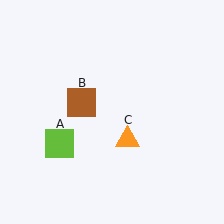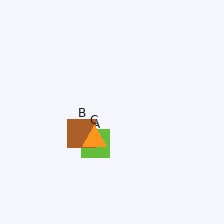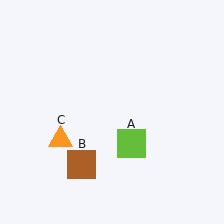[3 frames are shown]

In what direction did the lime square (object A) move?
The lime square (object A) moved right.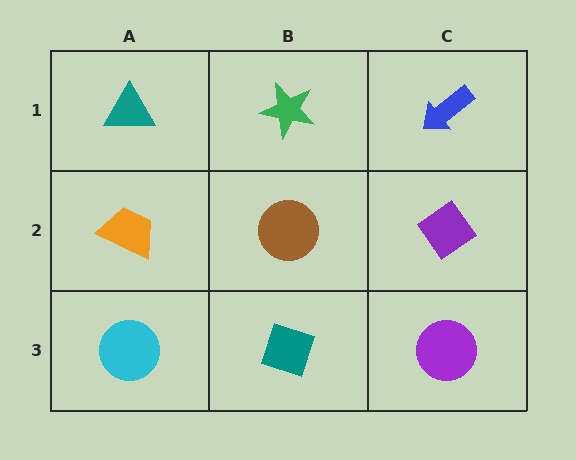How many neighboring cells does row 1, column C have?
2.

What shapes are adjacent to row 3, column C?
A purple diamond (row 2, column C), a teal diamond (row 3, column B).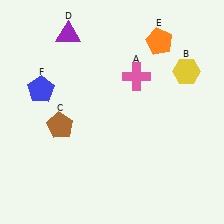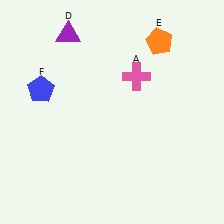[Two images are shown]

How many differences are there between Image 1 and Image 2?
There are 2 differences between the two images.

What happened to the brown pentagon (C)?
The brown pentagon (C) was removed in Image 2. It was in the bottom-left area of Image 1.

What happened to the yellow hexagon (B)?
The yellow hexagon (B) was removed in Image 2. It was in the top-right area of Image 1.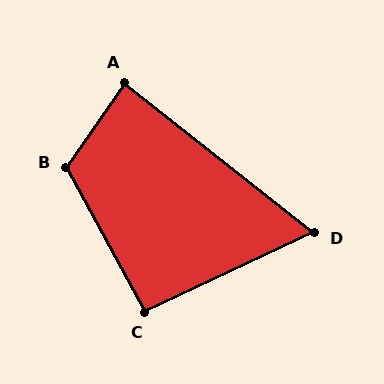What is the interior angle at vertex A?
Approximately 86 degrees (approximately right).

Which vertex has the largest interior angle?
B, at approximately 117 degrees.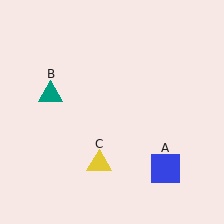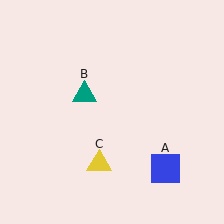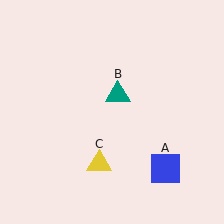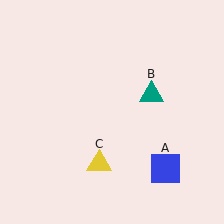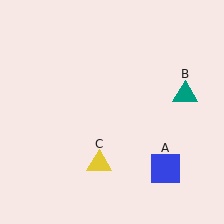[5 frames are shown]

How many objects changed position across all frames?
1 object changed position: teal triangle (object B).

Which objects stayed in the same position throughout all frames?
Blue square (object A) and yellow triangle (object C) remained stationary.